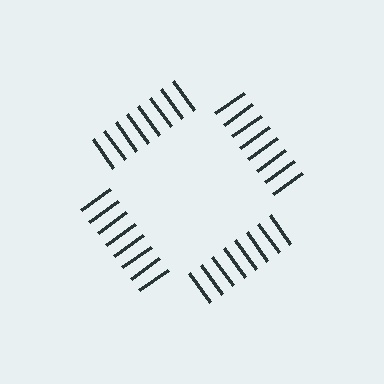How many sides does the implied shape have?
4 sides — the line-ends trace a square.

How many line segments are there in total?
32 — 8 along each of the 4 edges.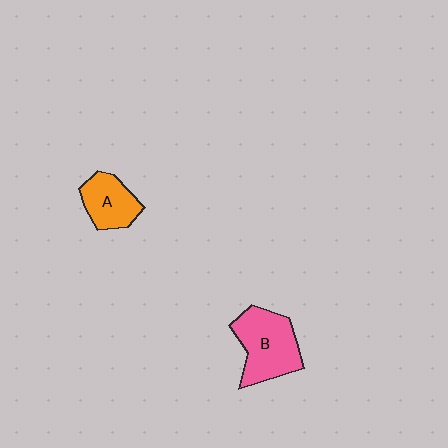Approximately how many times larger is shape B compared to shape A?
Approximately 1.5 times.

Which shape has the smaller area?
Shape A (orange).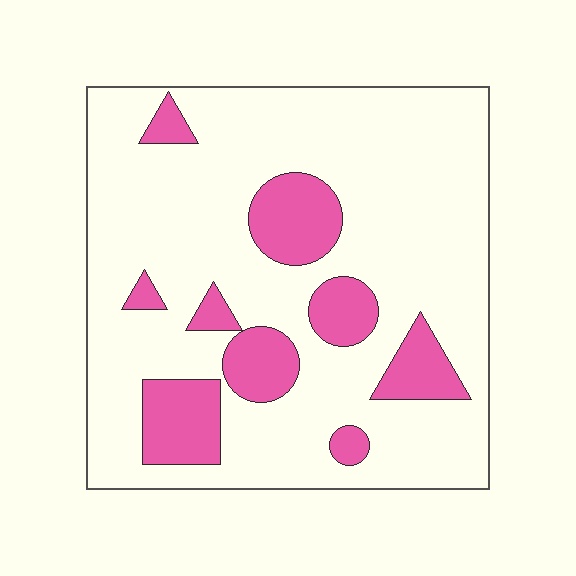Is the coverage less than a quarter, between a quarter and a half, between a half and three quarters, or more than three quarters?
Less than a quarter.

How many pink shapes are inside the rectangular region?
9.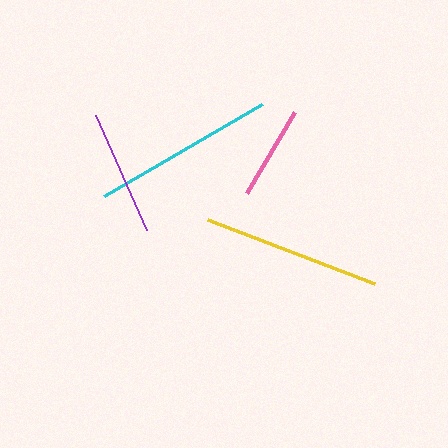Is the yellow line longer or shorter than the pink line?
The yellow line is longer than the pink line.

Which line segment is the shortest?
The pink line is the shortest at approximately 95 pixels.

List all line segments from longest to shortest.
From longest to shortest: cyan, yellow, purple, pink.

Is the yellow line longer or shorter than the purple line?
The yellow line is longer than the purple line.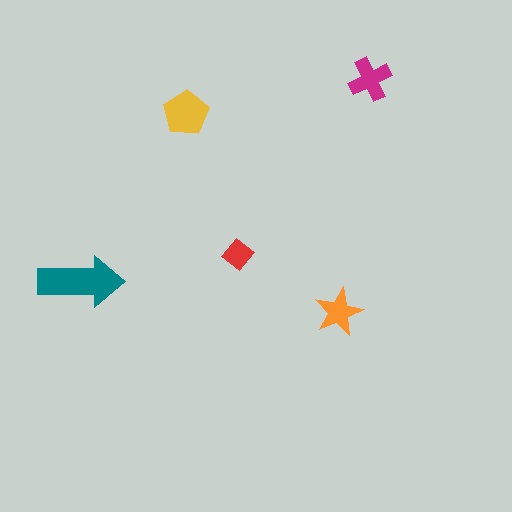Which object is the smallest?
The red diamond.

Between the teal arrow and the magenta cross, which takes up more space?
The teal arrow.